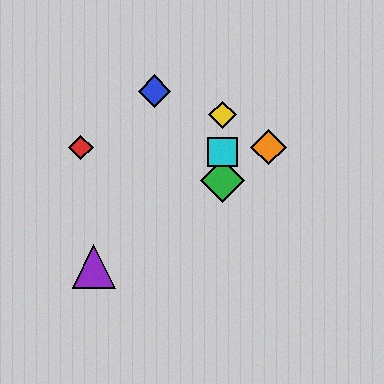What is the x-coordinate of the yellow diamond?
The yellow diamond is at x≈222.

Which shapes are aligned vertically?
The green diamond, the yellow diamond, the cyan square are aligned vertically.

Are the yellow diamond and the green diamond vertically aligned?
Yes, both are at x≈222.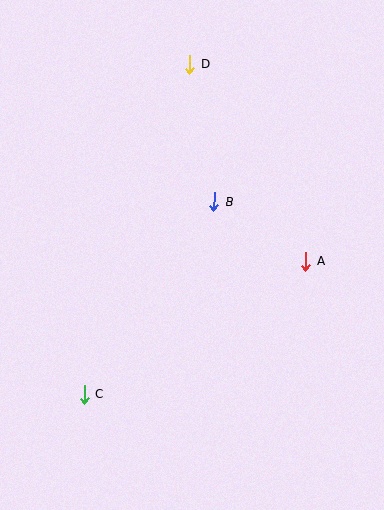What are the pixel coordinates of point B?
Point B is at (214, 202).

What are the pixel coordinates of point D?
Point D is at (190, 64).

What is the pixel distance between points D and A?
The distance between D and A is 229 pixels.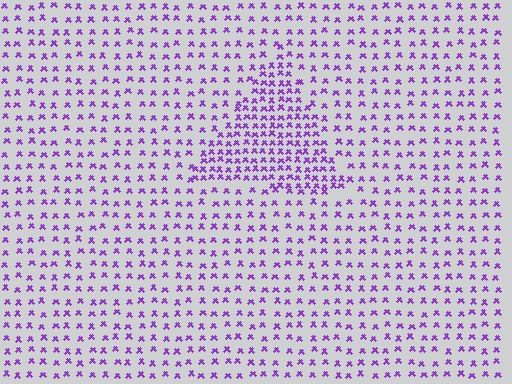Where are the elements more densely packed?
The elements are more densely packed inside the triangle boundary.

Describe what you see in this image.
The image contains small purple elements arranged at two different densities. A triangle-shaped region is visible where the elements are more densely packed than the surrounding area.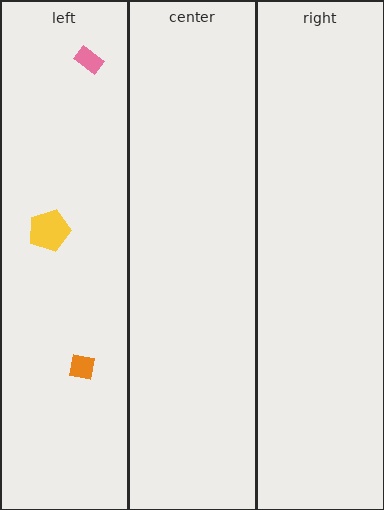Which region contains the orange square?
The left region.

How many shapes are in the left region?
3.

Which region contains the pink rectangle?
The left region.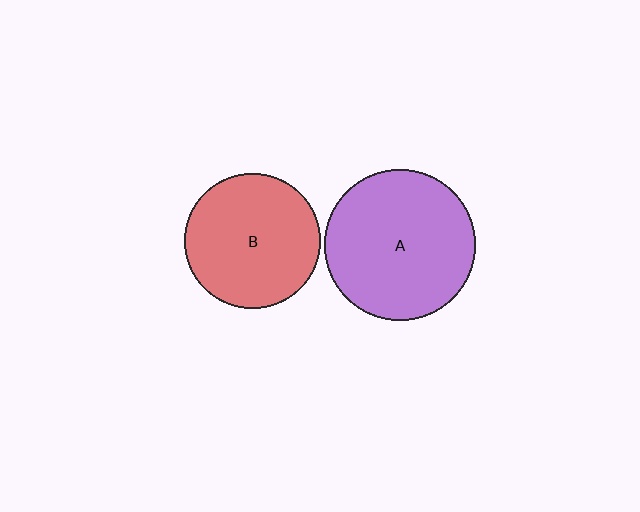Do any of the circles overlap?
No, none of the circles overlap.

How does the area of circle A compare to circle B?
Approximately 1.2 times.